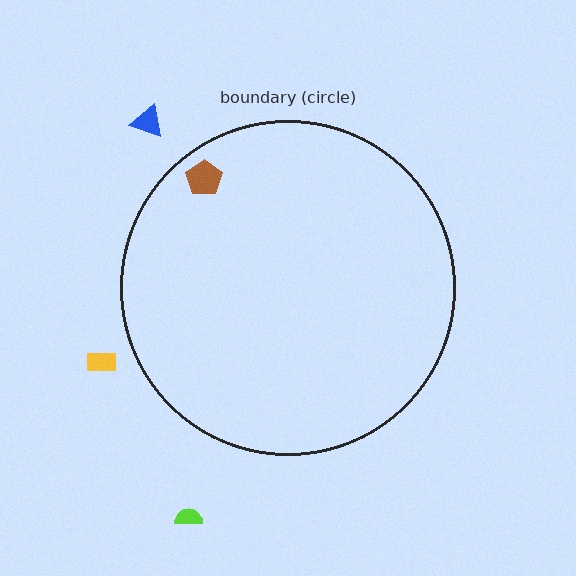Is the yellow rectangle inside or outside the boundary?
Outside.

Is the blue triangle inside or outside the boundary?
Outside.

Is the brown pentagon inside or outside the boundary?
Inside.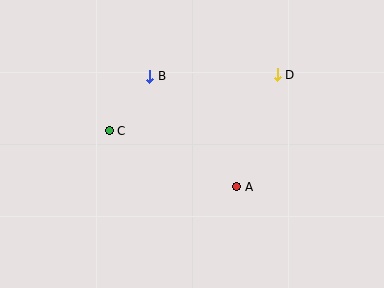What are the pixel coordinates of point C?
Point C is at (109, 131).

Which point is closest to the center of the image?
Point A at (237, 187) is closest to the center.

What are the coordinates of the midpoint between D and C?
The midpoint between D and C is at (193, 103).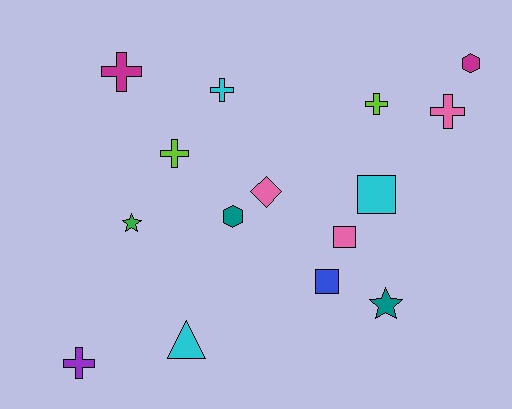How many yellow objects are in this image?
There are no yellow objects.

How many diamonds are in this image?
There is 1 diamond.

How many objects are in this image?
There are 15 objects.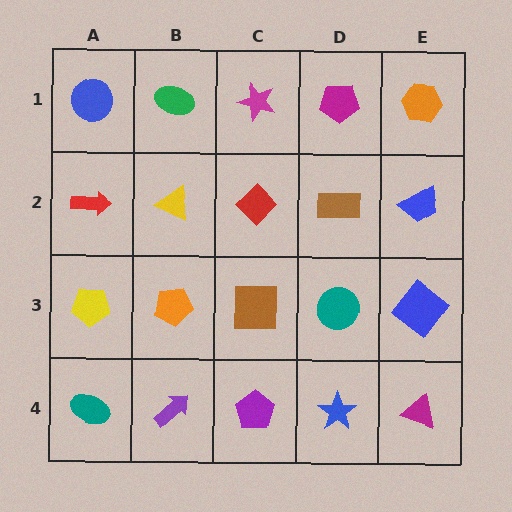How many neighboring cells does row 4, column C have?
3.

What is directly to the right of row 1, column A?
A green ellipse.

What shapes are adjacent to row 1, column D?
A brown rectangle (row 2, column D), a magenta star (row 1, column C), an orange hexagon (row 1, column E).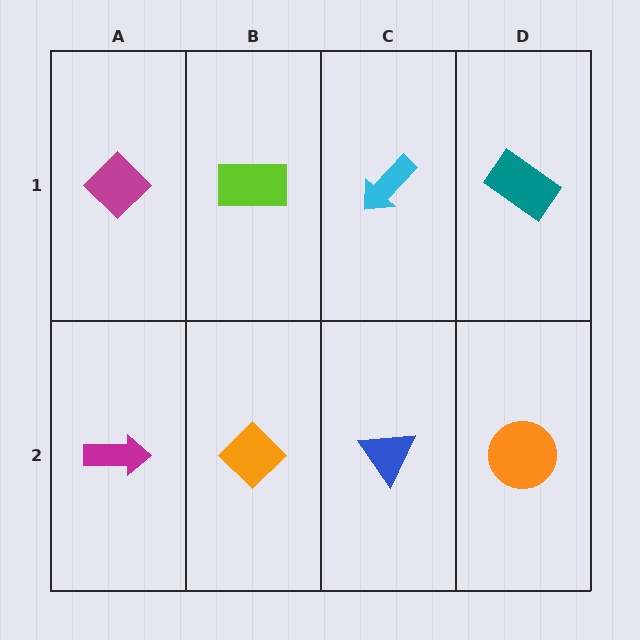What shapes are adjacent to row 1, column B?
An orange diamond (row 2, column B), a magenta diamond (row 1, column A), a cyan arrow (row 1, column C).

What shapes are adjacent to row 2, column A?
A magenta diamond (row 1, column A), an orange diamond (row 2, column B).